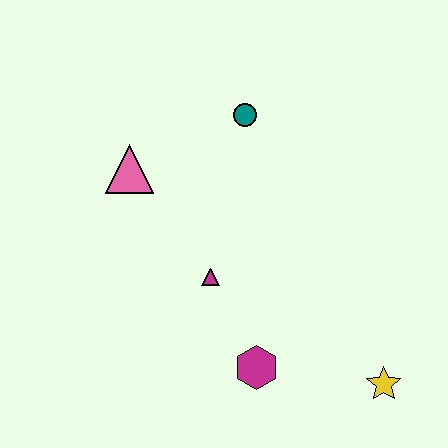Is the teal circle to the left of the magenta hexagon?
Yes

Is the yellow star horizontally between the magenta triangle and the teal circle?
No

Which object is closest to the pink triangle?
The teal circle is closest to the pink triangle.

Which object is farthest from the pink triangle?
The yellow star is farthest from the pink triangle.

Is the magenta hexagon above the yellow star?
Yes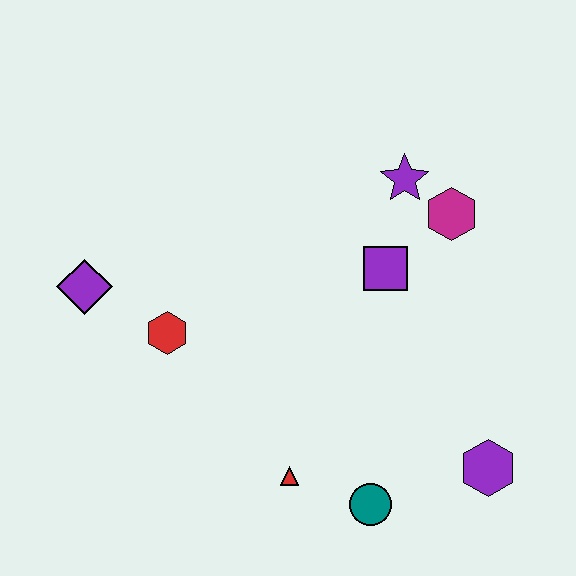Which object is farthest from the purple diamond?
The purple hexagon is farthest from the purple diamond.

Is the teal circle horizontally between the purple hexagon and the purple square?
No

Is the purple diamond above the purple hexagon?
Yes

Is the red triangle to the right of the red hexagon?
Yes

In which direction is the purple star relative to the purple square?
The purple star is above the purple square.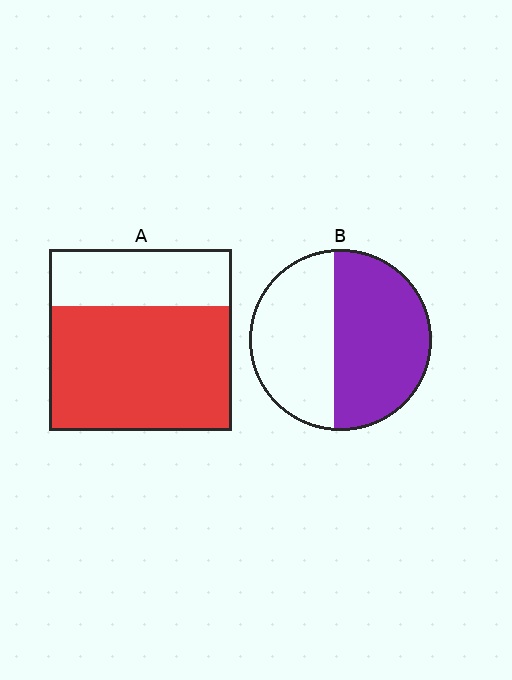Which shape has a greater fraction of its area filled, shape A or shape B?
Shape A.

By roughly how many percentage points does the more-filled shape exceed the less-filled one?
By roughly 15 percentage points (A over B).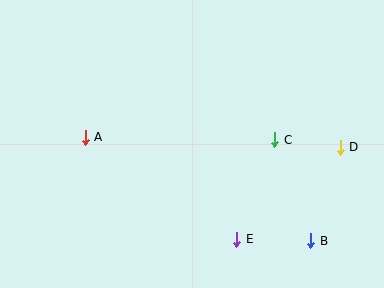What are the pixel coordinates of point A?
Point A is at (85, 137).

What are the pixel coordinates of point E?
Point E is at (237, 239).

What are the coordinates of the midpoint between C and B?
The midpoint between C and B is at (293, 190).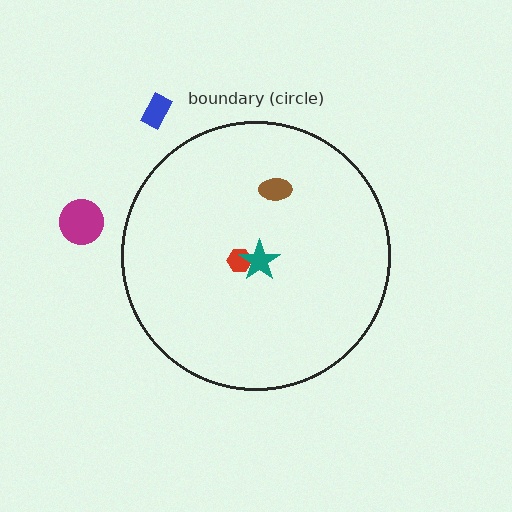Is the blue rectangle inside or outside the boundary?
Outside.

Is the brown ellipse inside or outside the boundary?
Inside.